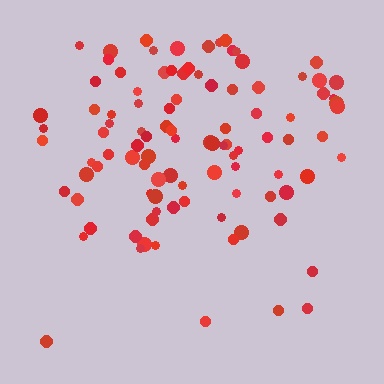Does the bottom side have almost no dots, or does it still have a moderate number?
Still a moderate number, just noticeably fewer than the top.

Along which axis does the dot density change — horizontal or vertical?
Vertical.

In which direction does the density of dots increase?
From bottom to top, with the top side densest.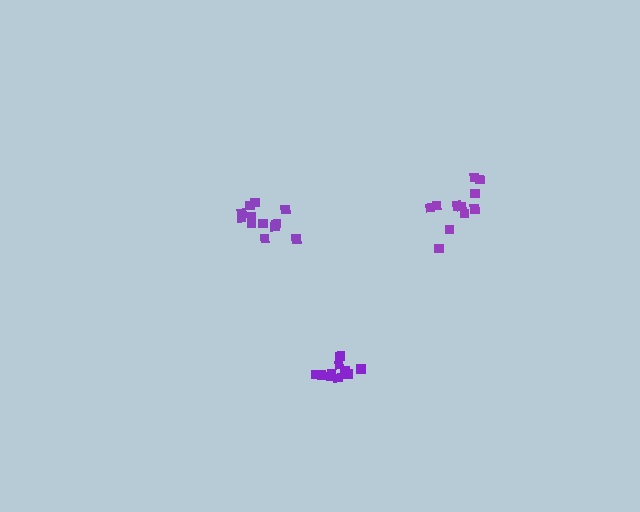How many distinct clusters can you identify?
There are 3 distinct clusters.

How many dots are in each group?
Group 1: 10 dots, Group 2: 11 dots, Group 3: 12 dots (33 total).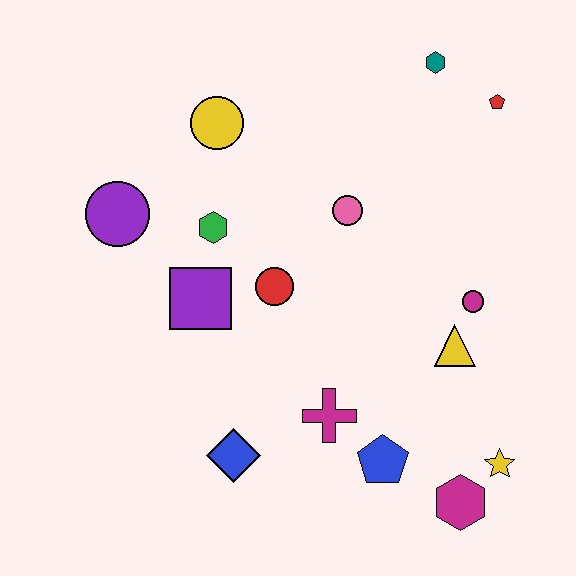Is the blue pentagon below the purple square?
Yes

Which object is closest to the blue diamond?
The magenta cross is closest to the blue diamond.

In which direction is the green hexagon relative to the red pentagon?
The green hexagon is to the left of the red pentagon.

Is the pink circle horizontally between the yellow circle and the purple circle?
No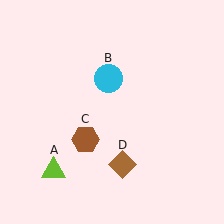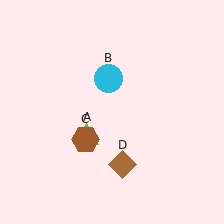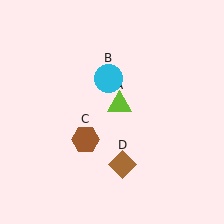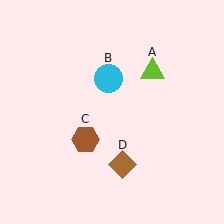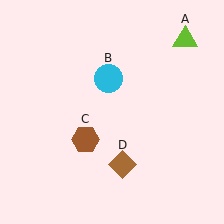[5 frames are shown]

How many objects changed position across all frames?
1 object changed position: lime triangle (object A).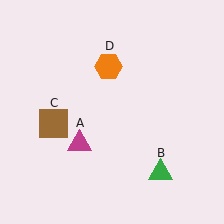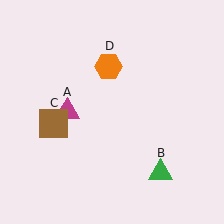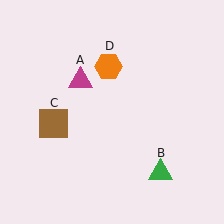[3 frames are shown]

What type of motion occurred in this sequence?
The magenta triangle (object A) rotated clockwise around the center of the scene.